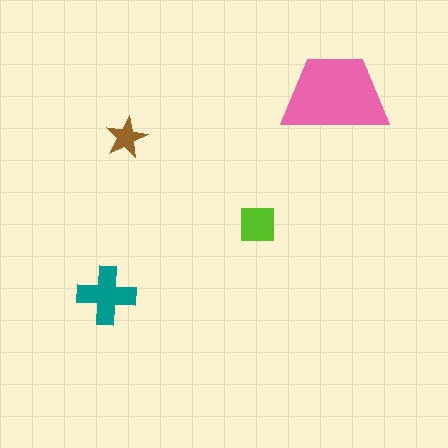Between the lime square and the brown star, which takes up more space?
The lime square.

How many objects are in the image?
There are 4 objects in the image.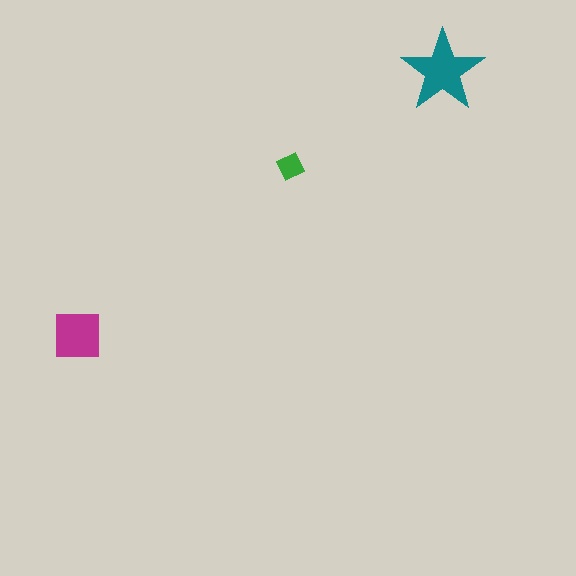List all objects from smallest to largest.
The green diamond, the magenta square, the teal star.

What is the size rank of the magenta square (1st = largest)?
2nd.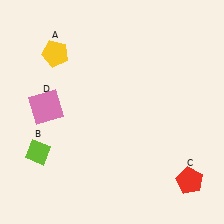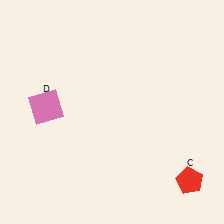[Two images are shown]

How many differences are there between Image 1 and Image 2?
There are 2 differences between the two images.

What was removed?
The yellow pentagon (A), the lime diamond (B) were removed in Image 2.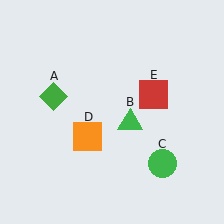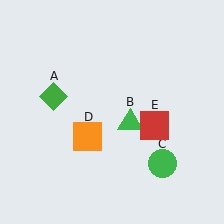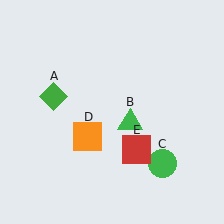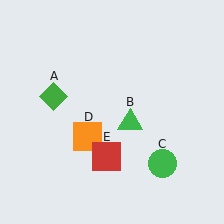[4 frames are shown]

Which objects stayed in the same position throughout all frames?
Green diamond (object A) and green triangle (object B) and green circle (object C) and orange square (object D) remained stationary.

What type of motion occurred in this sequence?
The red square (object E) rotated clockwise around the center of the scene.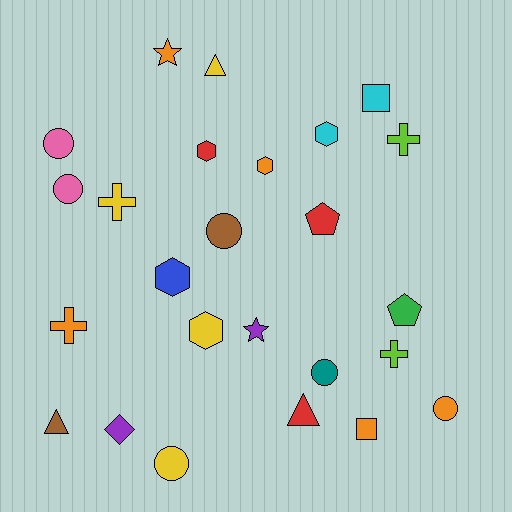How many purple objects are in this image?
There are 2 purple objects.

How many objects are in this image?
There are 25 objects.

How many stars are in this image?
There are 2 stars.